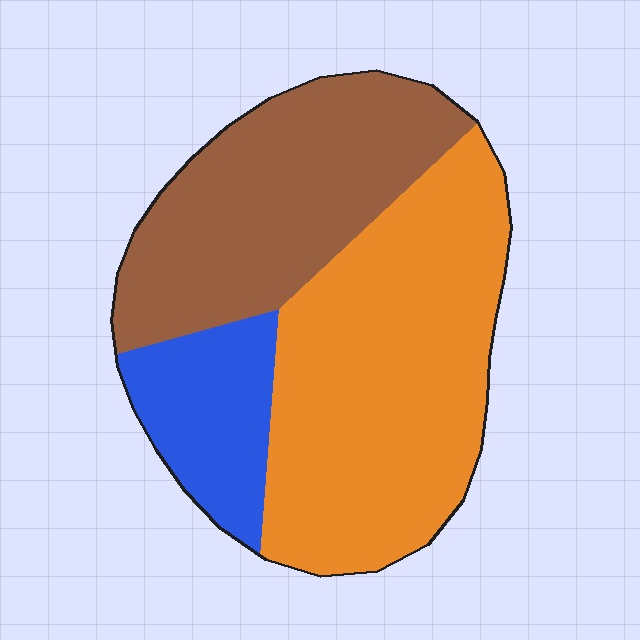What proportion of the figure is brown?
Brown covers 35% of the figure.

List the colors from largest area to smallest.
From largest to smallest: orange, brown, blue.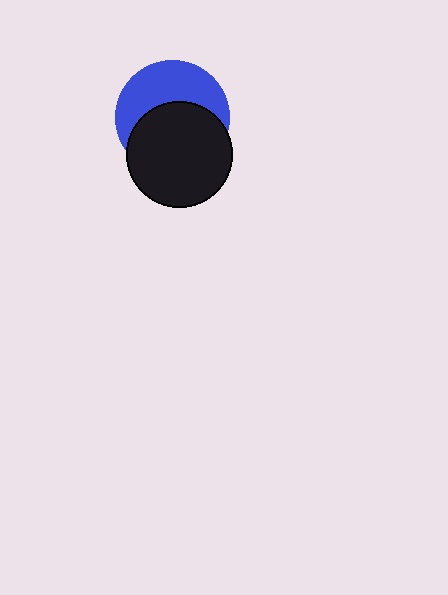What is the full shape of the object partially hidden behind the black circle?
The partially hidden object is a blue circle.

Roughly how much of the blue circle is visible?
About half of it is visible (roughly 46%).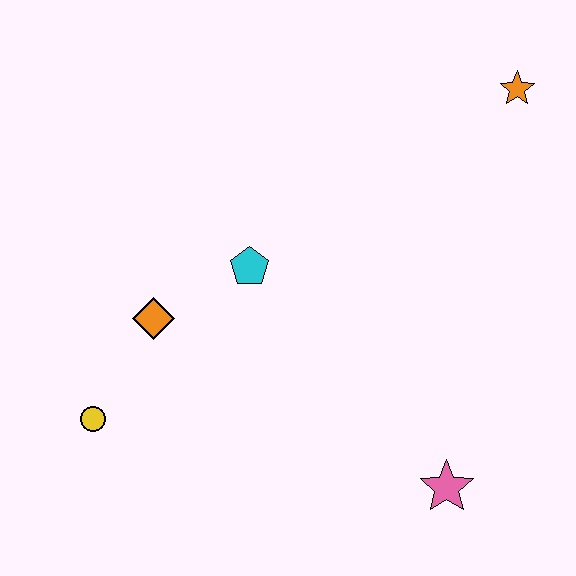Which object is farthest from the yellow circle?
The orange star is farthest from the yellow circle.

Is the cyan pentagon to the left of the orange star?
Yes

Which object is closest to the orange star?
The cyan pentagon is closest to the orange star.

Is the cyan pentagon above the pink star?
Yes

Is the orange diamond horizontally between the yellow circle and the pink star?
Yes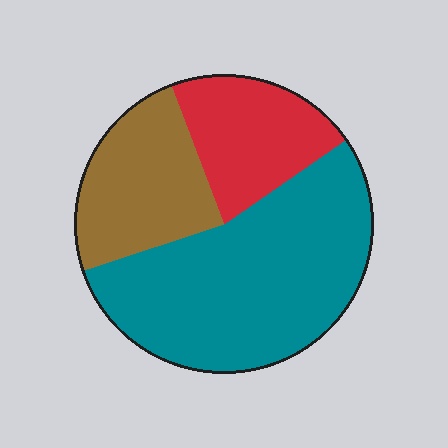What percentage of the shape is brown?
Brown takes up about one quarter (1/4) of the shape.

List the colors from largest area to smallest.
From largest to smallest: teal, brown, red.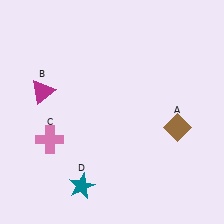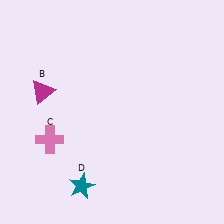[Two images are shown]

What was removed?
The brown diamond (A) was removed in Image 2.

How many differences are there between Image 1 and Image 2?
There is 1 difference between the two images.